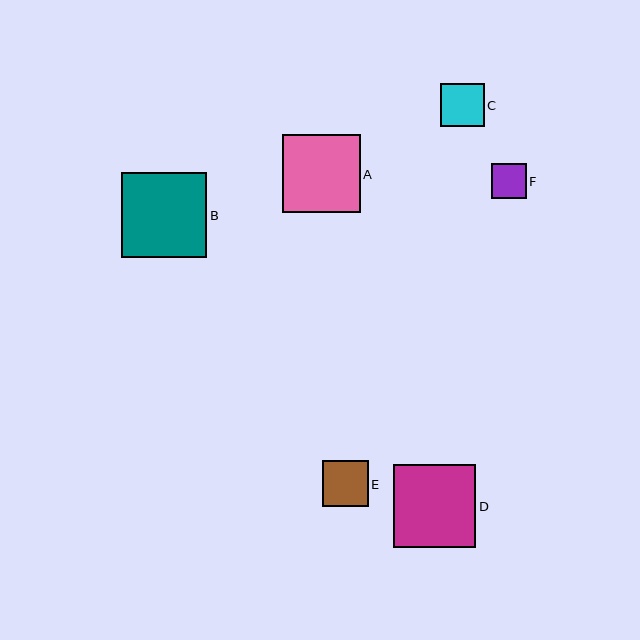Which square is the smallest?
Square F is the smallest with a size of approximately 34 pixels.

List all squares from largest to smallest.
From largest to smallest: B, D, A, E, C, F.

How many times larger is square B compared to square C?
Square B is approximately 1.9 times the size of square C.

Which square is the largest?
Square B is the largest with a size of approximately 85 pixels.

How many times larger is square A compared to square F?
Square A is approximately 2.3 times the size of square F.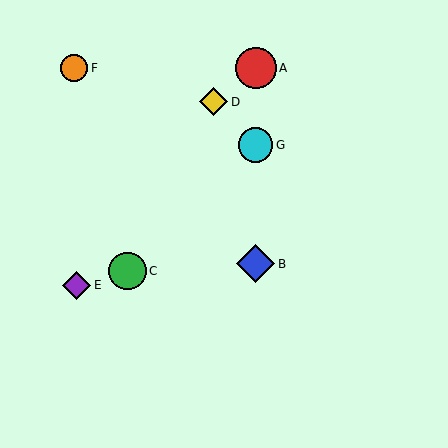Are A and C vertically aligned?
No, A is at x≈256 and C is at x≈128.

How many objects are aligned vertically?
3 objects (A, B, G) are aligned vertically.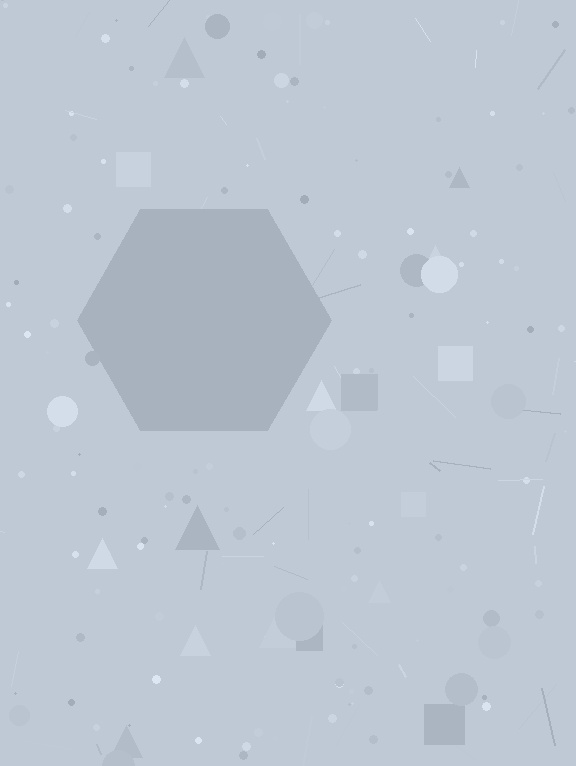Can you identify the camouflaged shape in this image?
The camouflaged shape is a hexagon.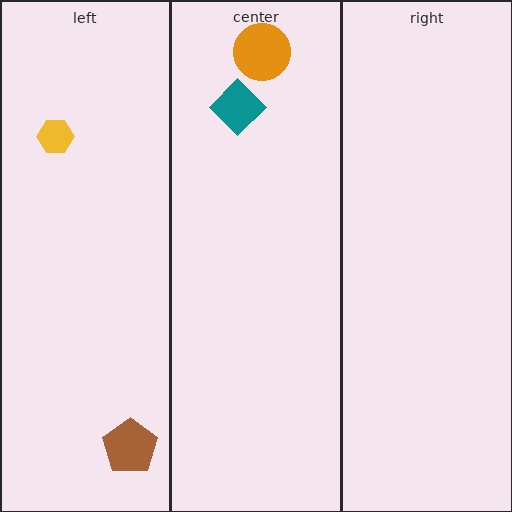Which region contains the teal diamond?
The center region.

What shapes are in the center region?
The orange circle, the teal diamond.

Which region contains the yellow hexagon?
The left region.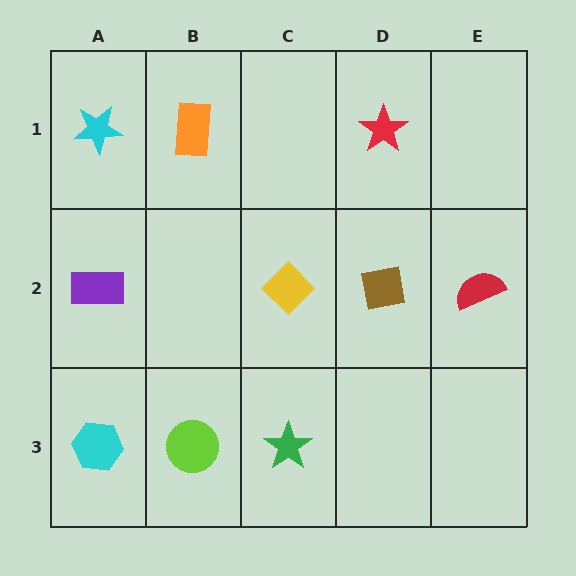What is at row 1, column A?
A cyan star.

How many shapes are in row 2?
4 shapes.